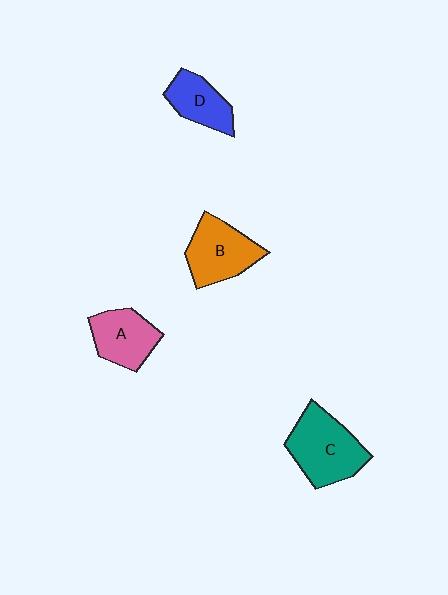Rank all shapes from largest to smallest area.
From largest to smallest: C (teal), B (orange), A (pink), D (blue).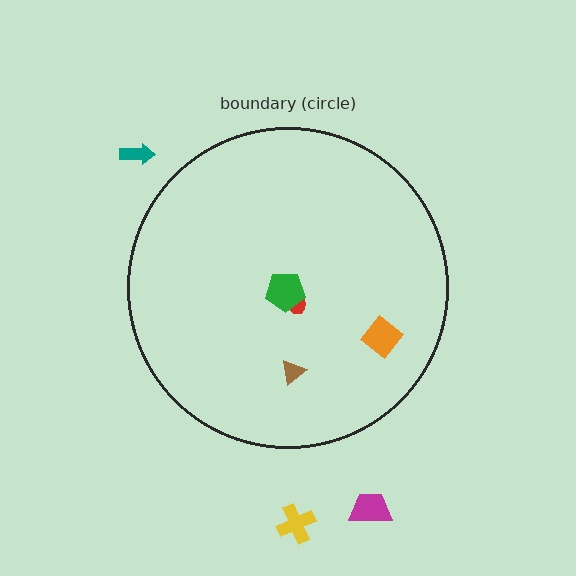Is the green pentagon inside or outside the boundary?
Inside.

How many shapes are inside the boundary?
4 inside, 3 outside.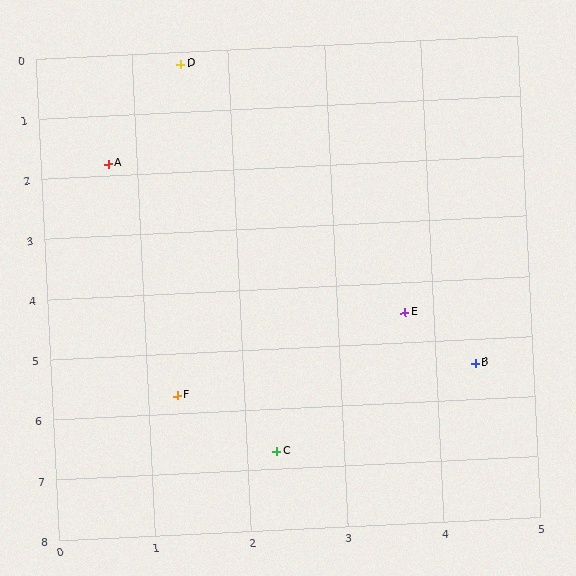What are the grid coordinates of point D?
Point D is at approximately (1.5, 0.2).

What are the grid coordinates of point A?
Point A is at approximately (0.7, 1.8).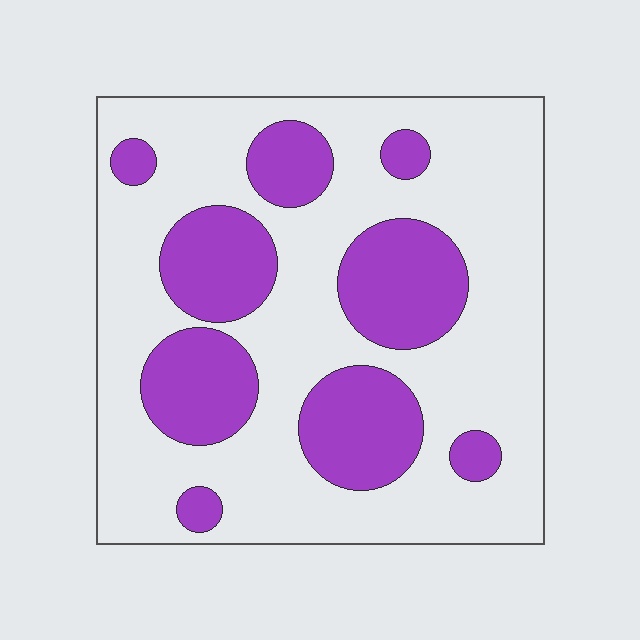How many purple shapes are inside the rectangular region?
9.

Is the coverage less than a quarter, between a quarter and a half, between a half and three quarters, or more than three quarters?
Between a quarter and a half.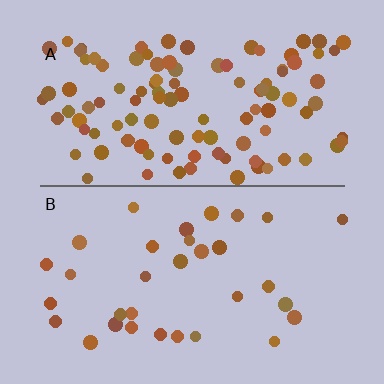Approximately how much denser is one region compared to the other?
Approximately 3.4× — region A over region B.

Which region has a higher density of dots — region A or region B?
A (the top).